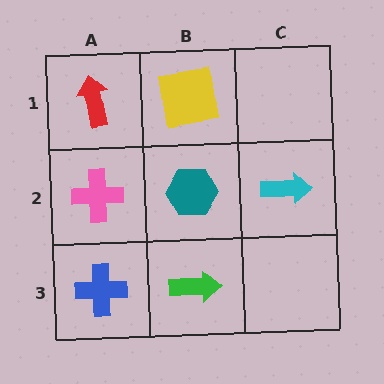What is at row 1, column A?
A red arrow.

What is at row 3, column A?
A blue cross.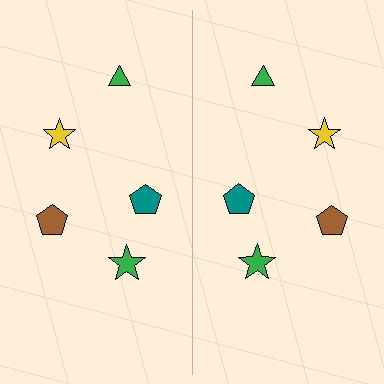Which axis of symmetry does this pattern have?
The pattern has a vertical axis of symmetry running through the center of the image.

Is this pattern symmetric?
Yes, this pattern has bilateral (reflection) symmetry.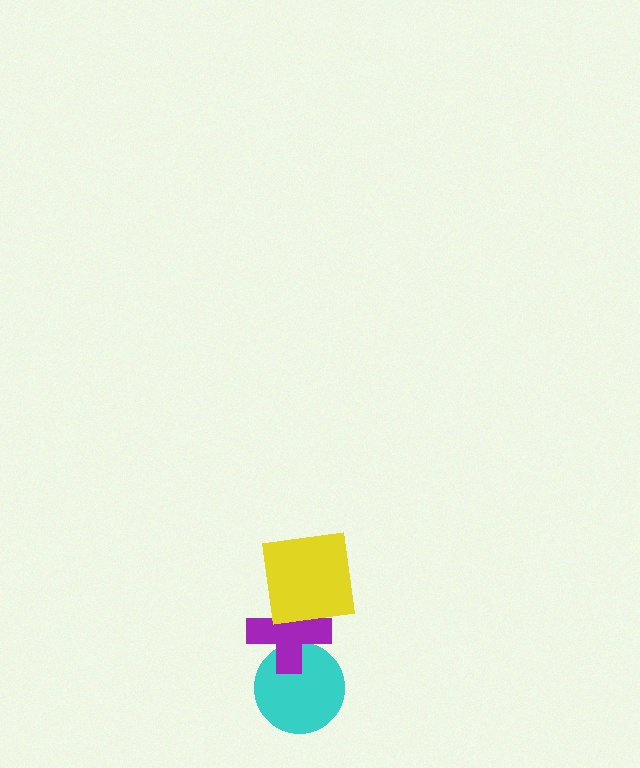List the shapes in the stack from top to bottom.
From top to bottom: the yellow square, the purple cross, the cyan circle.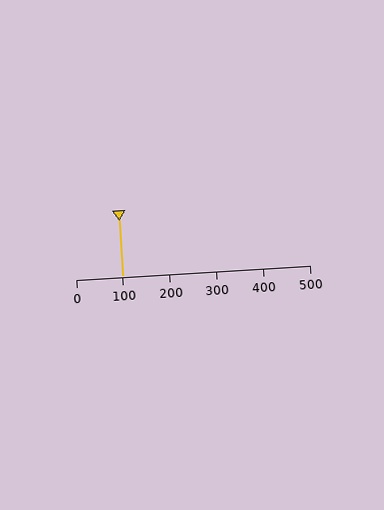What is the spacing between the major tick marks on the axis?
The major ticks are spaced 100 apart.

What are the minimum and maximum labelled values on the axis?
The axis runs from 0 to 500.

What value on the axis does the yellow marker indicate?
The marker indicates approximately 100.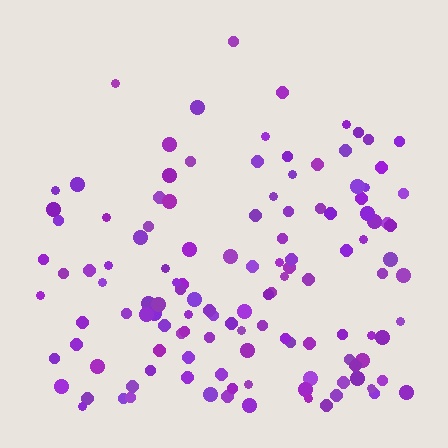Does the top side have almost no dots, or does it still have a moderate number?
Still a moderate number, just noticeably fewer than the bottom.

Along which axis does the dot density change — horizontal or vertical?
Vertical.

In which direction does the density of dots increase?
From top to bottom, with the bottom side densest.